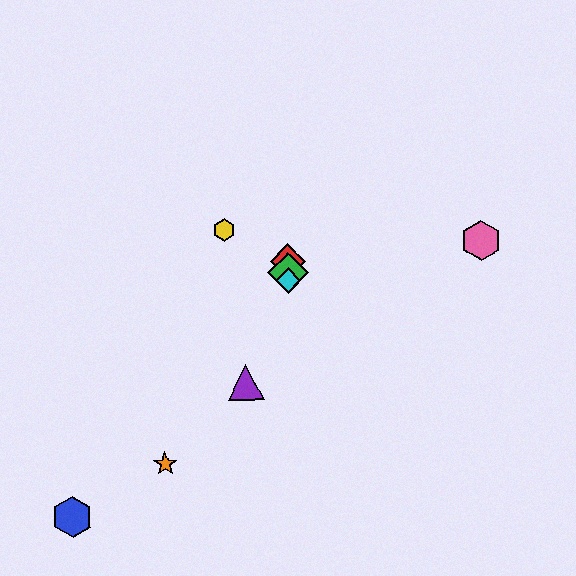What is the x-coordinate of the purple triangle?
The purple triangle is at x≈246.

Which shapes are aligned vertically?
The red diamond, the green diamond, the cyan diamond are aligned vertically.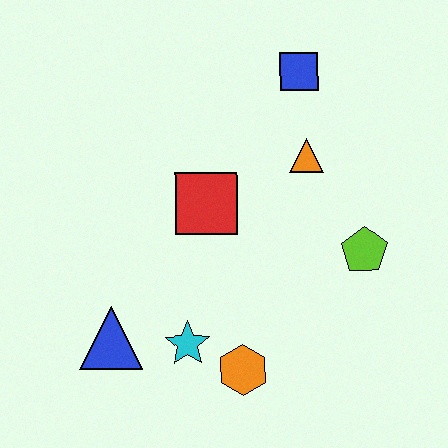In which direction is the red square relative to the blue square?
The red square is below the blue square.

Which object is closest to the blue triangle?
The cyan star is closest to the blue triangle.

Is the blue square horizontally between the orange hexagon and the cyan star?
No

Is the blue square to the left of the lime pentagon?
Yes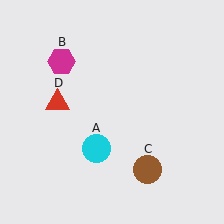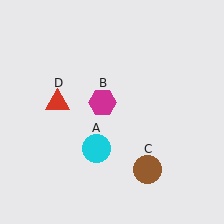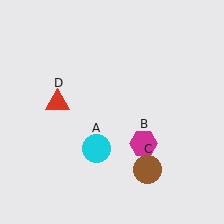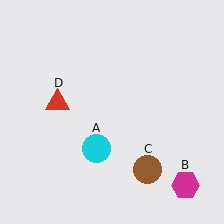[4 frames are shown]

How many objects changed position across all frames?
1 object changed position: magenta hexagon (object B).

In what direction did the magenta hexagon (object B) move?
The magenta hexagon (object B) moved down and to the right.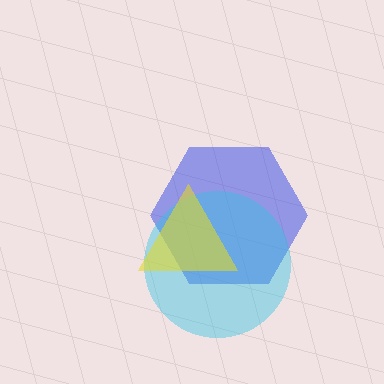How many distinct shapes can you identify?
There are 3 distinct shapes: a blue hexagon, a cyan circle, a yellow triangle.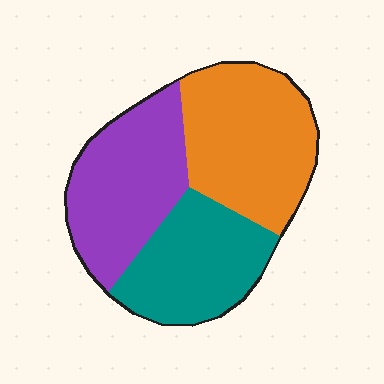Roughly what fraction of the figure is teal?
Teal covers around 30% of the figure.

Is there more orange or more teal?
Orange.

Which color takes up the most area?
Orange, at roughly 35%.